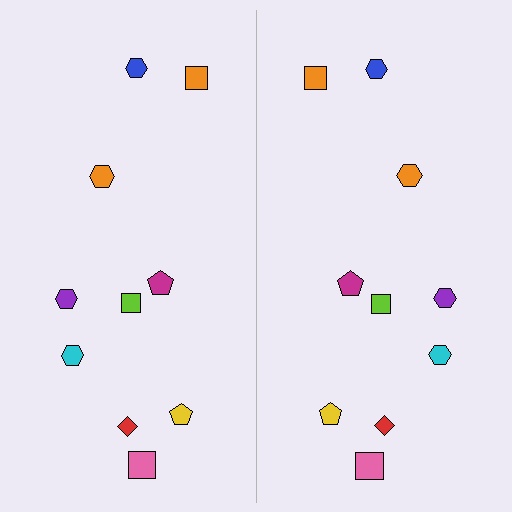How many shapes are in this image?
There are 20 shapes in this image.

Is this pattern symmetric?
Yes, this pattern has bilateral (reflection) symmetry.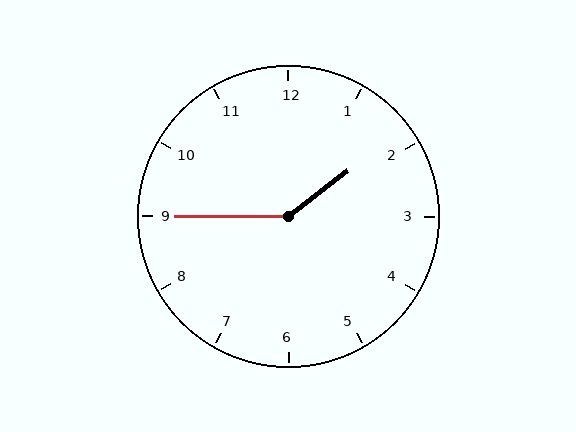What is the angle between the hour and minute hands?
Approximately 142 degrees.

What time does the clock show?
1:45.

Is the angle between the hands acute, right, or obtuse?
It is obtuse.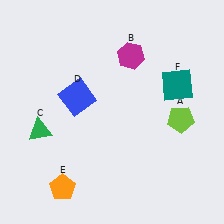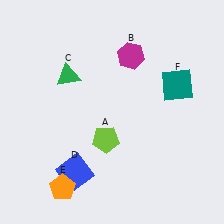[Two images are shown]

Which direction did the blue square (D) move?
The blue square (D) moved down.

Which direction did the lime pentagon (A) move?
The lime pentagon (A) moved left.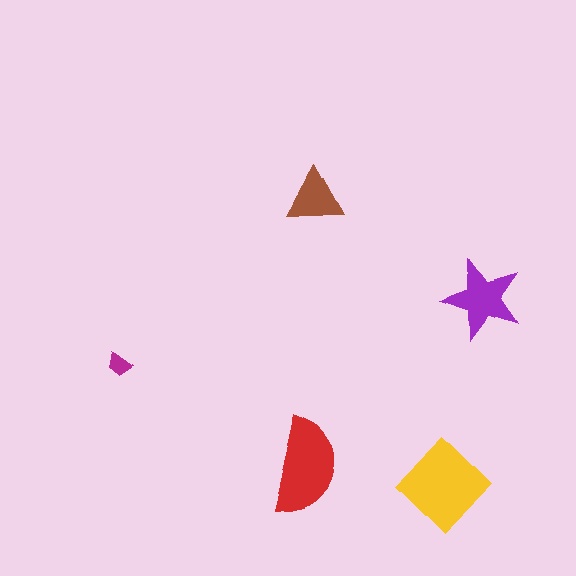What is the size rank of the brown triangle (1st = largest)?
4th.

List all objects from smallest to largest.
The magenta trapezoid, the brown triangle, the purple star, the red semicircle, the yellow diamond.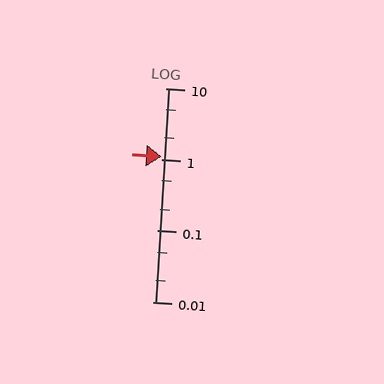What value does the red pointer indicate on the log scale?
The pointer indicates approximately 1.1.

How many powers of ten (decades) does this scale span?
The scale spans 3 decades, from 0.01 to 10.